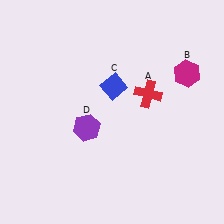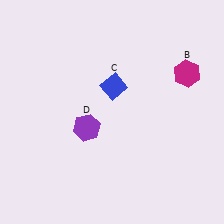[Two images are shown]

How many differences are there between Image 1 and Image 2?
There is 1 difference between the two images.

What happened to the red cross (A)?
The red cross (A) was removed in Image 2. It was in the top-right area of Image 1.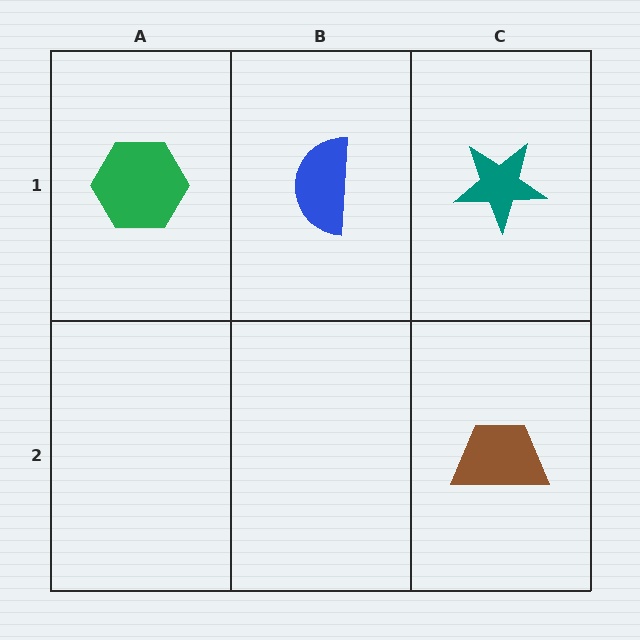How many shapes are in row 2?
1 shape.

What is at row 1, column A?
A green hexagon.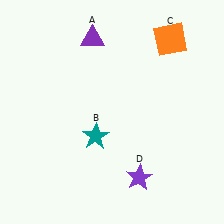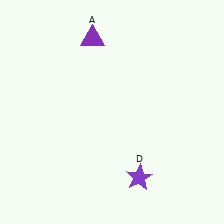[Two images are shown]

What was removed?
The teal star (B), the orange square (C) were removed in Image 2.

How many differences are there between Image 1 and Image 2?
There are 2 differences between the two images.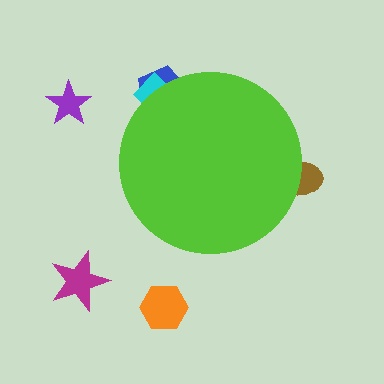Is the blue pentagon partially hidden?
Yes, the blue pentagon is partially hidden behind the lime circle.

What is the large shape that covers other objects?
A lime circle.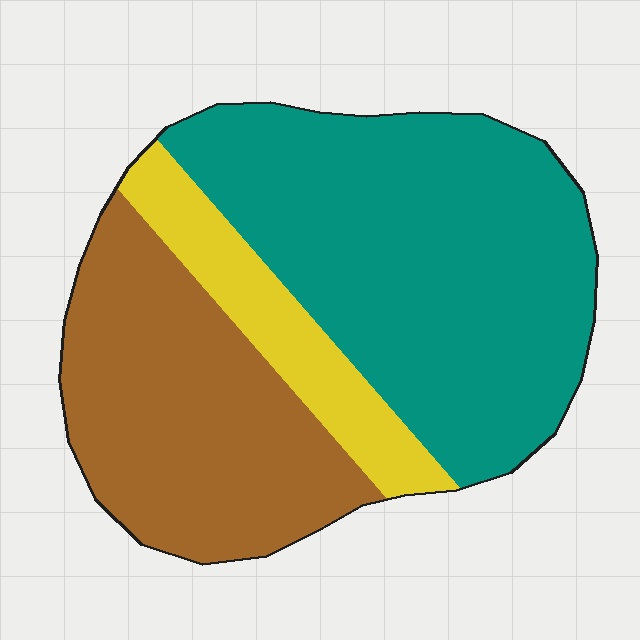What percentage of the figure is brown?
Brown covers around 35% of the figure.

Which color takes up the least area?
Yellow, at roughly 15%.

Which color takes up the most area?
Teal, at roughly 50%.